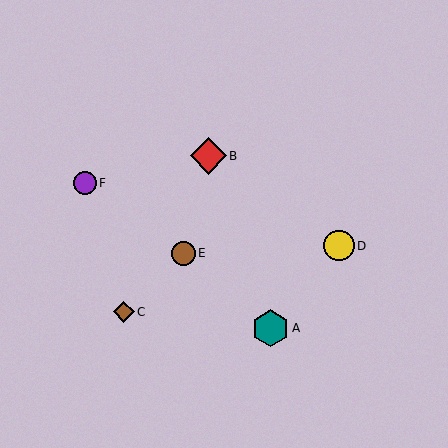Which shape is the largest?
The teal hexagon (labeled A) is the largest.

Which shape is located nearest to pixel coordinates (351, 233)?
The yellow circle (labeled D) at (339, 246) is nearest to that location.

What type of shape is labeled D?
Shape D is a yellow circle.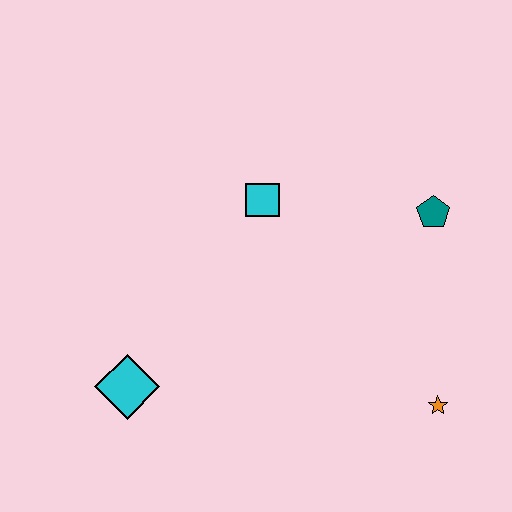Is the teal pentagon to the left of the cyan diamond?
No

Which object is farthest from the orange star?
The cyan diamond is farthest from the orange star.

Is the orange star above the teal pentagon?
No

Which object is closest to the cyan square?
The teal pentagon is closest to the cyan square.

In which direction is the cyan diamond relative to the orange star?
The cyan diamond is to the left of the orange star.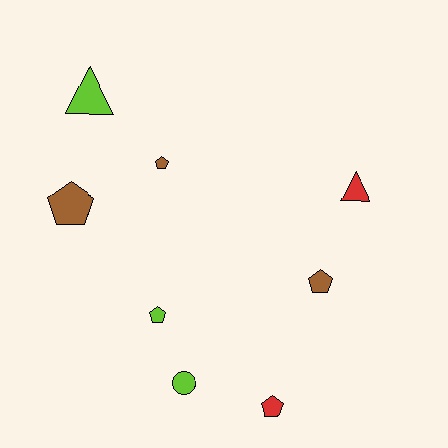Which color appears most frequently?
Brown, with 3 objects.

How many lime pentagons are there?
There is 1 lime pentagon.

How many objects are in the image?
There are 8 objects.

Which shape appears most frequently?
Pentagon, with 5 objects.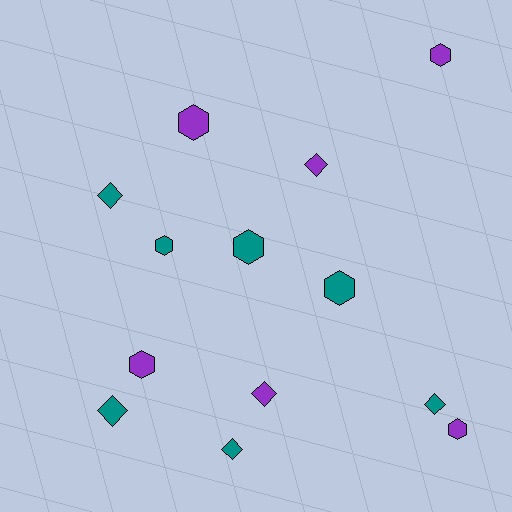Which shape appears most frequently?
Hexagon, with 7 objects.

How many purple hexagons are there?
There are 4 purple hexagons.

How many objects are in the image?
There are 13 objects.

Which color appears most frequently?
Teal, with 7 objects.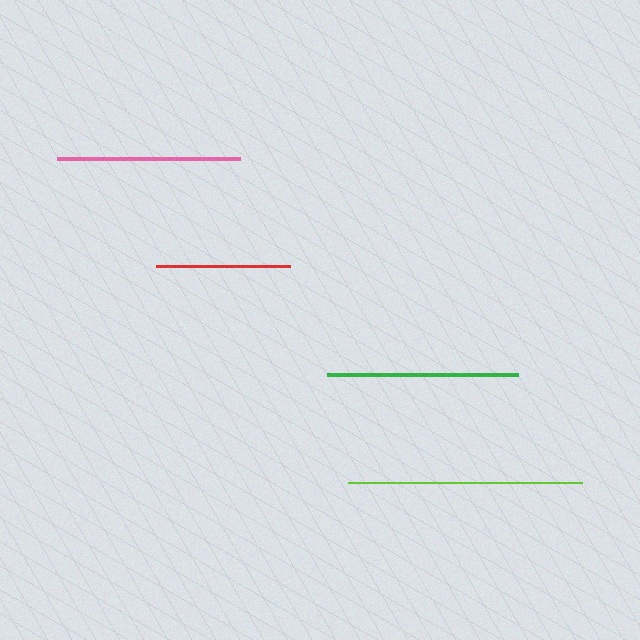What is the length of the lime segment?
The lime segment is approximately 235 pixels long.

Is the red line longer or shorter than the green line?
The green line is longer than the red line.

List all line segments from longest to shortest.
From longest to shortest: lime, green, pink, red.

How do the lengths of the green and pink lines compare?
The green and pink lines are approximately the same length.